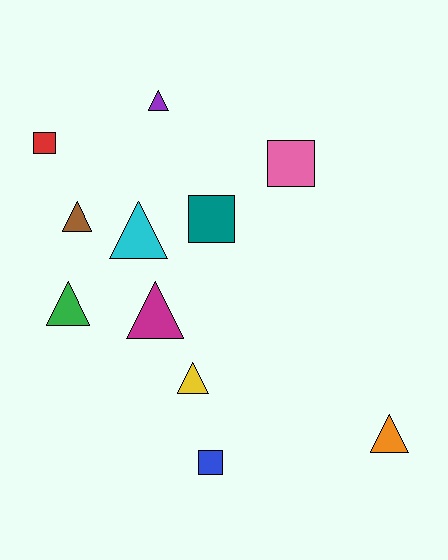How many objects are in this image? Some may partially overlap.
There are 11 objects.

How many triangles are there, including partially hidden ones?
There are 7 triangles.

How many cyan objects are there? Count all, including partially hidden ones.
There is 1 cyan object.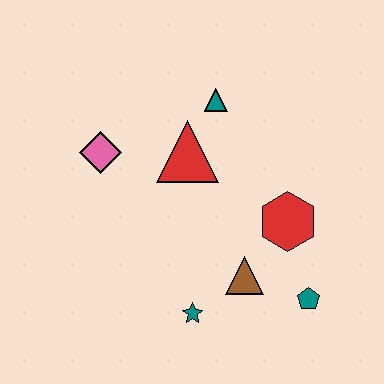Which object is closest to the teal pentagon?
The brown triangle is closest to the teal pentagon.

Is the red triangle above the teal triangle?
No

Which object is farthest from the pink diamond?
The teal pentagon is farthest from the pink diamond.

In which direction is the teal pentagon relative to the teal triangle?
The teal pentagon is below the teal triangle.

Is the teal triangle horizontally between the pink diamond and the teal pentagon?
Yes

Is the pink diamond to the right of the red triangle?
No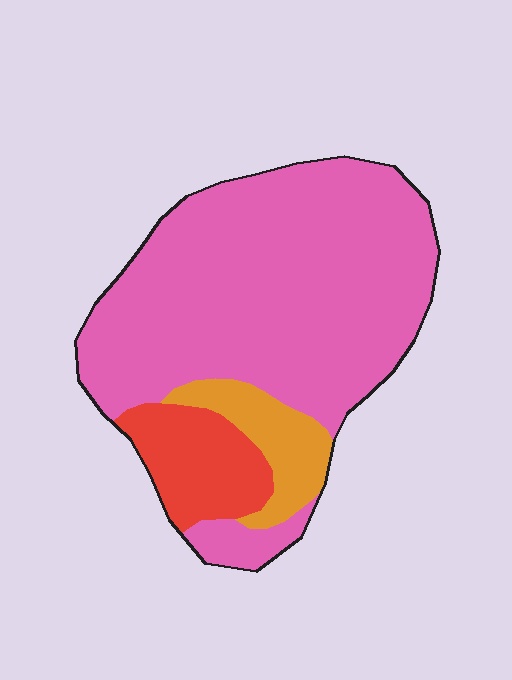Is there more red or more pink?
Pink.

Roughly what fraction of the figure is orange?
Orange takes up about one tenth (1/10) of the figure.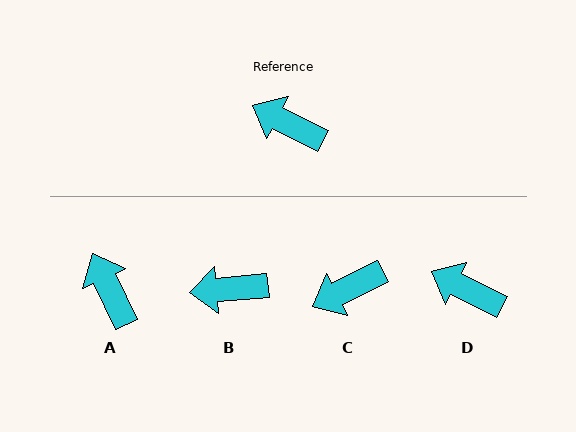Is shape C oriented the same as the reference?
No, it is off by about 53 degrees.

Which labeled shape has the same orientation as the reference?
D.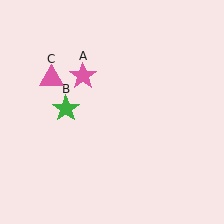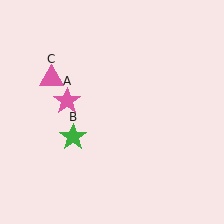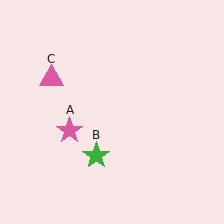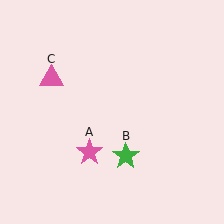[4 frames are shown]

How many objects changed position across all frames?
2 objects changed position: pink star (object A), green star (object B).